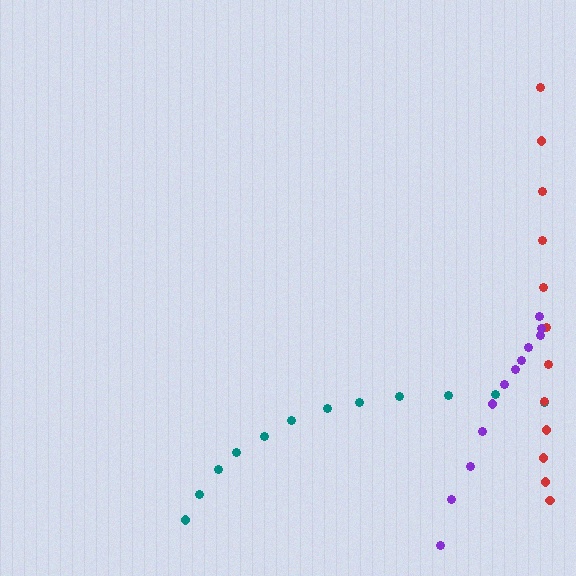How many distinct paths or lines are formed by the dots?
There are 3 distinct paths.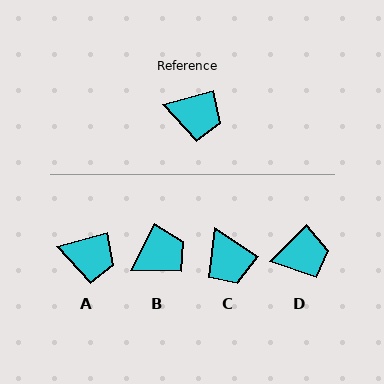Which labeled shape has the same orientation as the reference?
A.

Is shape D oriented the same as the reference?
No, it is off by about 29 degrees.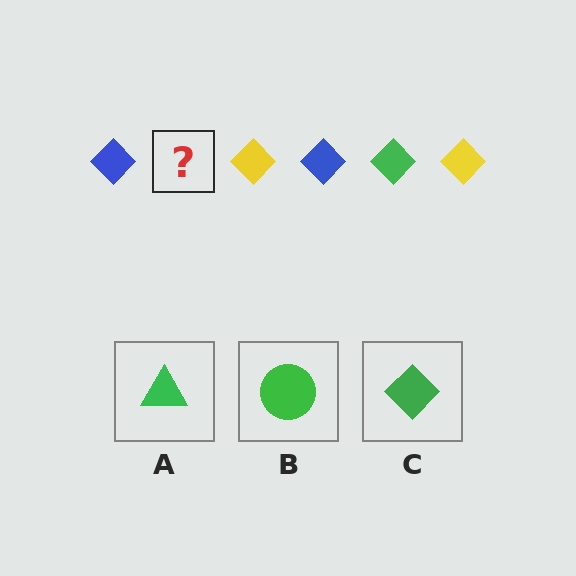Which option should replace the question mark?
Option C.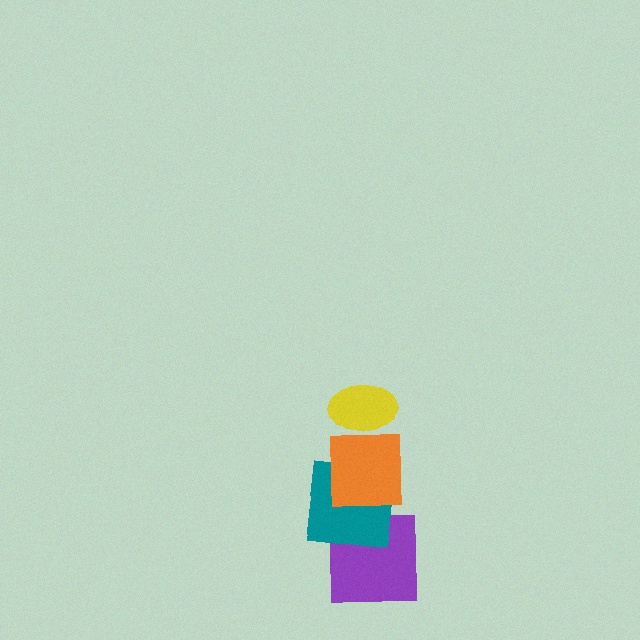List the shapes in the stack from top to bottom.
From top to bottom: the yellow ellipse, the orange square, the teal square, the purple square.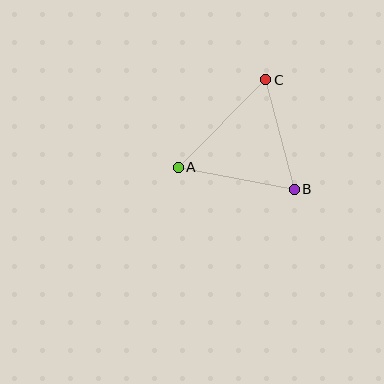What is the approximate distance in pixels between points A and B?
The distance between A and B is approximately 118 pixels.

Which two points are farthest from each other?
Points A and C are farthest from each other.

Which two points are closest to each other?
Points B and C are closest to each other.